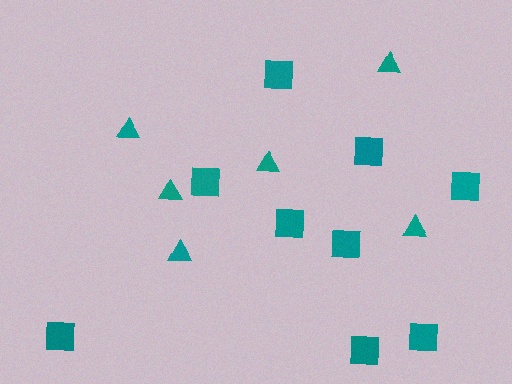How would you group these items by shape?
There are 2 groups: one group of triangles (6) and one group of squares (9).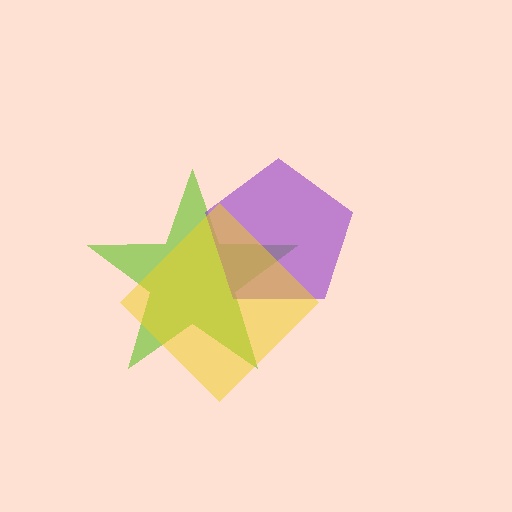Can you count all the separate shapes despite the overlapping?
Yes, there are 3 separate shapes.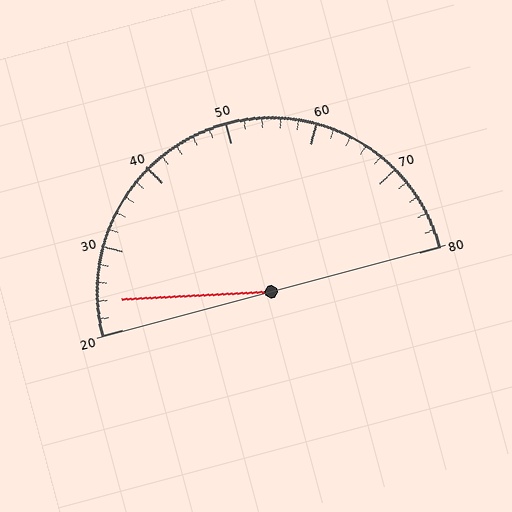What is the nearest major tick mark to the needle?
The nearest major tick mark is 20.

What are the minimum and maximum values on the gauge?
The gauge ranges from 20 to 80.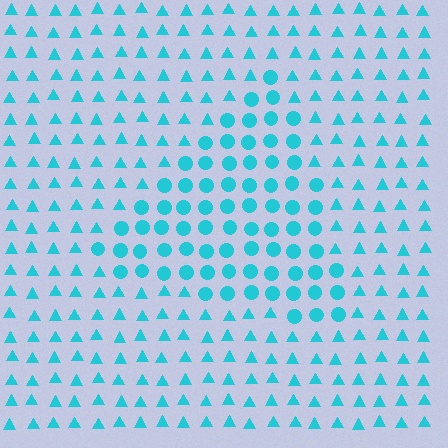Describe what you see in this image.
The image is filled with small cyan elements arranged in a uniform grid. A triangle-shaped region contains circles, while the surrounding area contains triangles. The boundary is defined purely by the change in element shape.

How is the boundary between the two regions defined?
The boundary is defined by a change in element shape: circles inside vs. triangles outside. All elements share the same color and spacing.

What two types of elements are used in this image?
The image uses circles inside the triangle region and triangles outside it.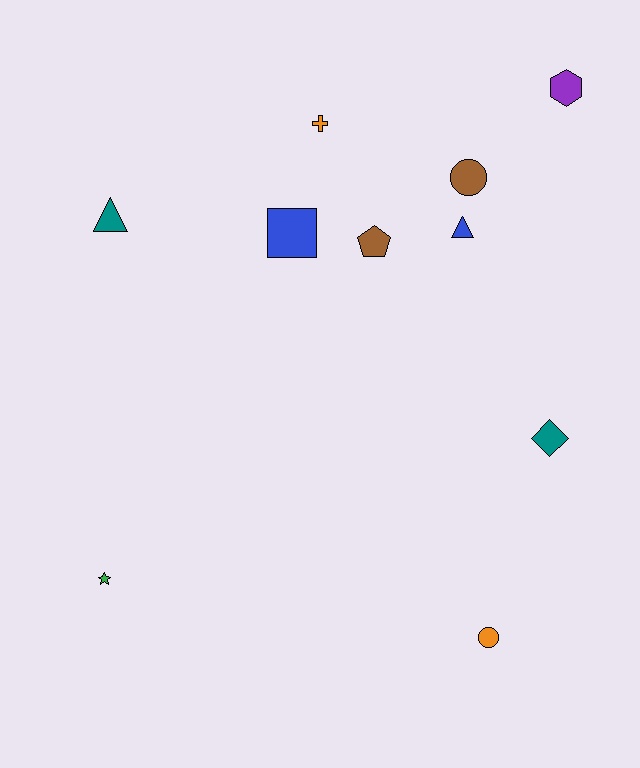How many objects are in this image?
There are 10 objects.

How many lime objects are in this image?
There are no lime objects.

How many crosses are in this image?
There is 1 cross.